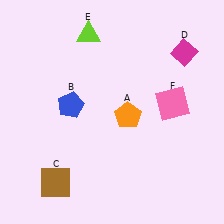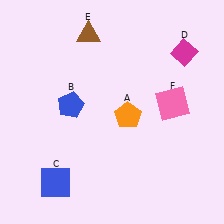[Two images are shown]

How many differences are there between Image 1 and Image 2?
There are 2 differences between the two images.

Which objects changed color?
C changed from brown to blue. E changed from lime to brown.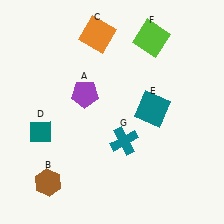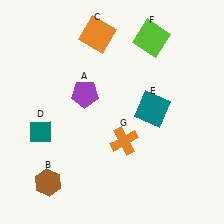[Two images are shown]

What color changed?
The cross (G) changed from teal in Image 1 to orange in Image 2.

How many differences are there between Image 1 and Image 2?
There is 1 difference between the two images.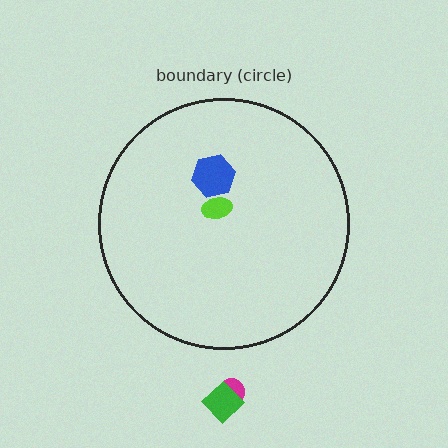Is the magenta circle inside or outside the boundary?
Outside.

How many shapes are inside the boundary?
2 inside, 2 outside.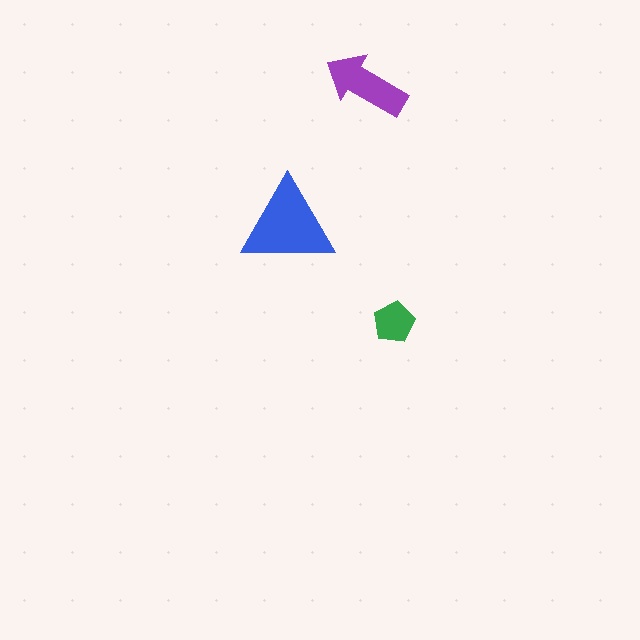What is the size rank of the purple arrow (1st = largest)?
2nd.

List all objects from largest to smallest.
The blue triangle, the purple arrow, the green pentagon.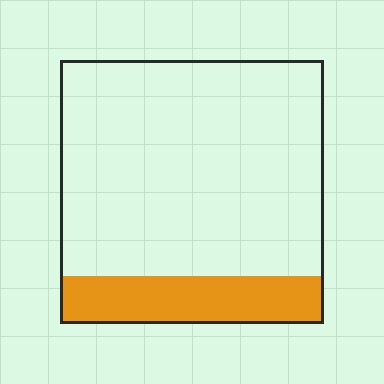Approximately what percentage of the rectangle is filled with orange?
Approximately 20%.